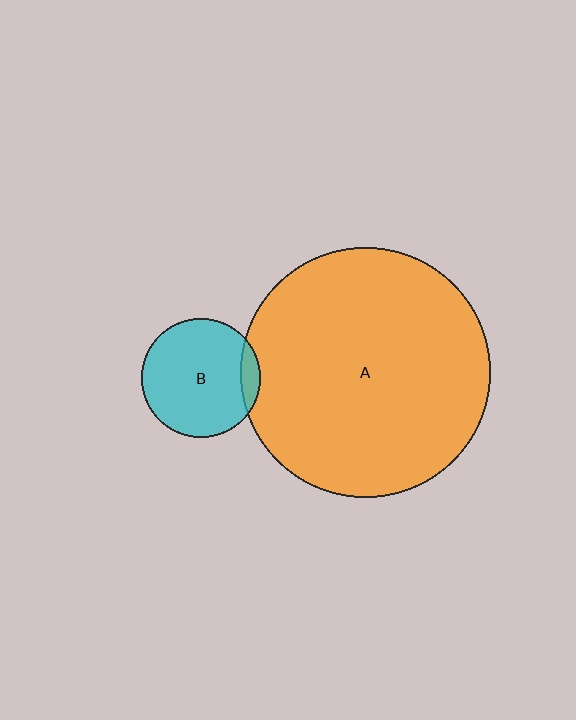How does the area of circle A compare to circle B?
Approximately 4.4 times.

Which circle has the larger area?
Circle A (orange).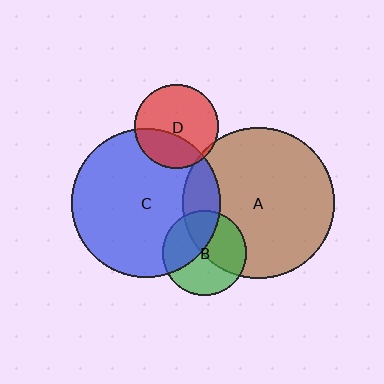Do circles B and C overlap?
Yes.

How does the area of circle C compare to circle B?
Approximately 3.1 times.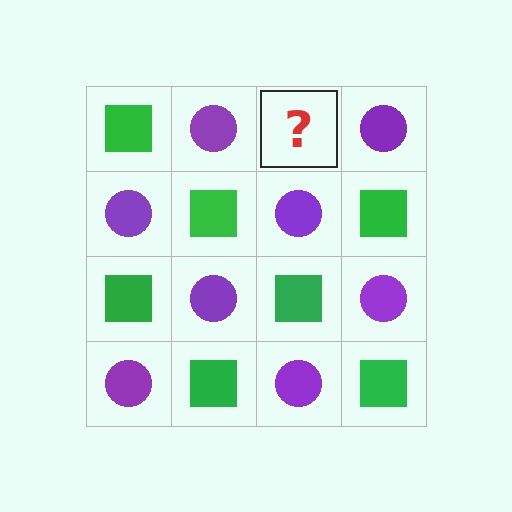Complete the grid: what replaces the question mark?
The question mark should be replaced with a green square.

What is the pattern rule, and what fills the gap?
The rule is that it alternates green square and purple circle in a checkerboard pattern. The gap should be filled with a green square.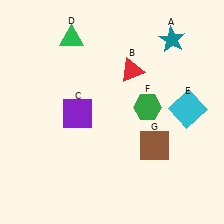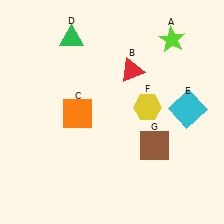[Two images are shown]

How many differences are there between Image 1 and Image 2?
There are 3 differences between the two images.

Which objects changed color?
A changed from teal to lime. C changed from purple to orange. F changed from green to yellow.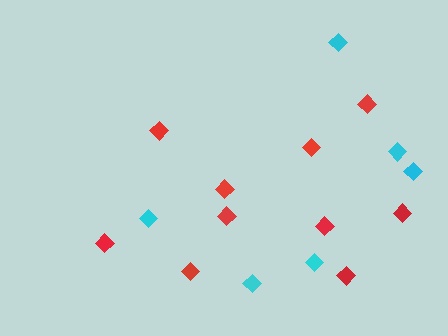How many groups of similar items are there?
There are 2 groups: one group of cyan diamonds (6) and one group of red diamonds (10).